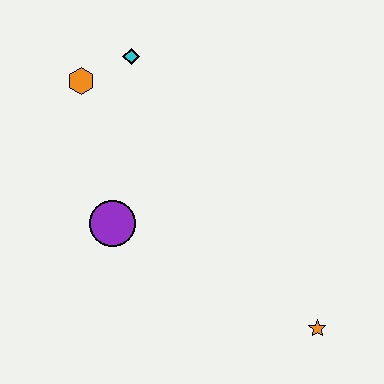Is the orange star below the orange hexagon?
Yes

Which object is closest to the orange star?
The purple circle is closest to the orange star.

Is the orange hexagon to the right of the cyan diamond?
No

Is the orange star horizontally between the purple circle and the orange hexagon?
No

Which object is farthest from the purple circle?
The orange star is farthest from the purple circle.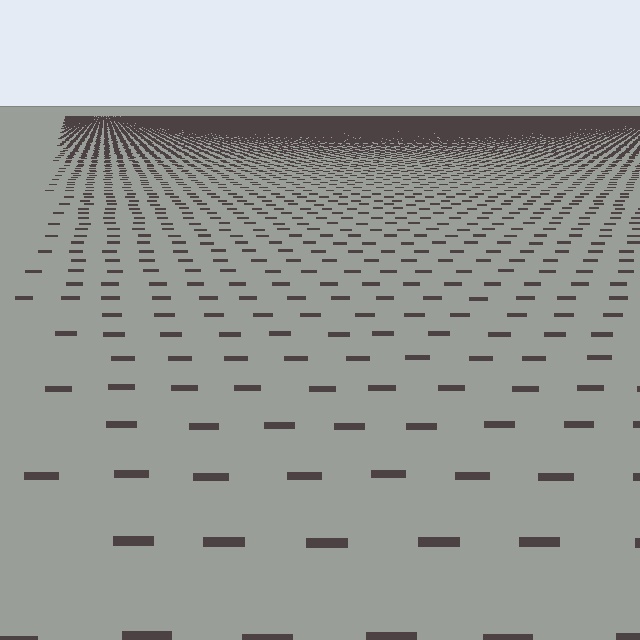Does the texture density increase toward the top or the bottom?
Density increases toward the top.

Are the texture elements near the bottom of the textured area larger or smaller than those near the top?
Larger. Near the bottom, elements are closer to the viewer and appear at a bigger on-screen size.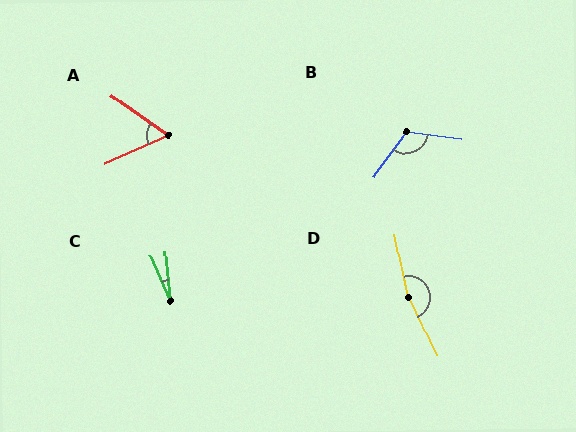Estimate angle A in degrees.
Approximately 59 degrees.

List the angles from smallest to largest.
C (18°), A (59°), B (120°), D (165°).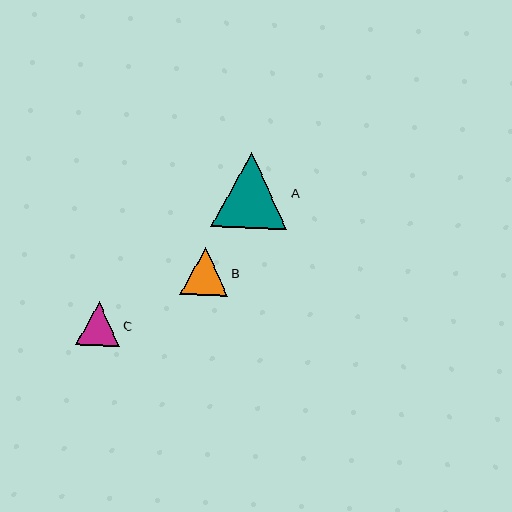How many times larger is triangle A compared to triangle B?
Triangle A is approximately 1.6 times the size of triangle B.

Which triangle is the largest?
Triangle A is the largest with a size of approximately 75 pixels.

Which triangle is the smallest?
Triangle C is the smallest with a size of approximately 43 pixels.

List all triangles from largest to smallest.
From largest to smallest: A, B, C.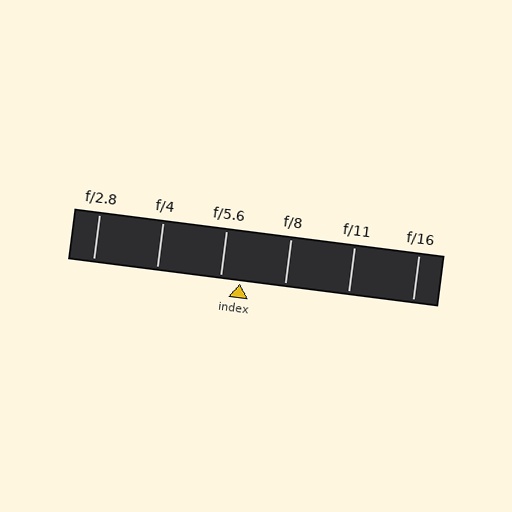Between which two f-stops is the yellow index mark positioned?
The index mark is between f/5.6 and f/8.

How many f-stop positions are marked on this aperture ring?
There are 6 f-stop positions marked.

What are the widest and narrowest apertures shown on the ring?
The widest aperture shown is f/2.8 and the narrowest is f/16.